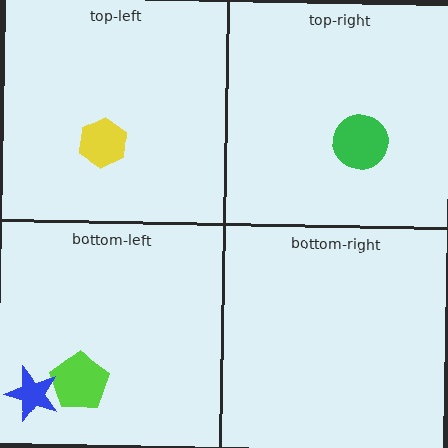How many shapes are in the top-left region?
1.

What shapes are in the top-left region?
The yellow hexagon.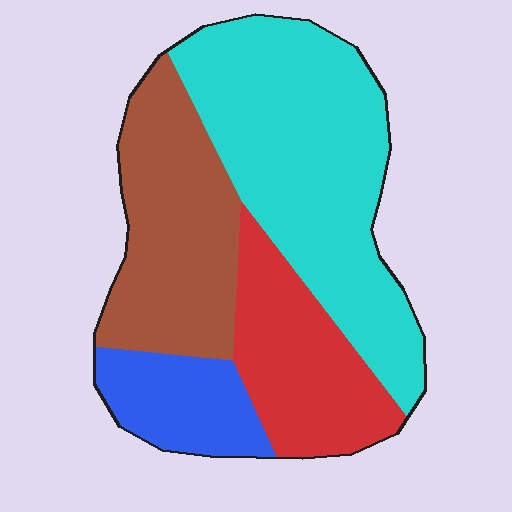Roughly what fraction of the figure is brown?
Brown takes up between a sixth and a third of the figure.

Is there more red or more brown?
Brown.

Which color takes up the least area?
Blue, at roughly 10%.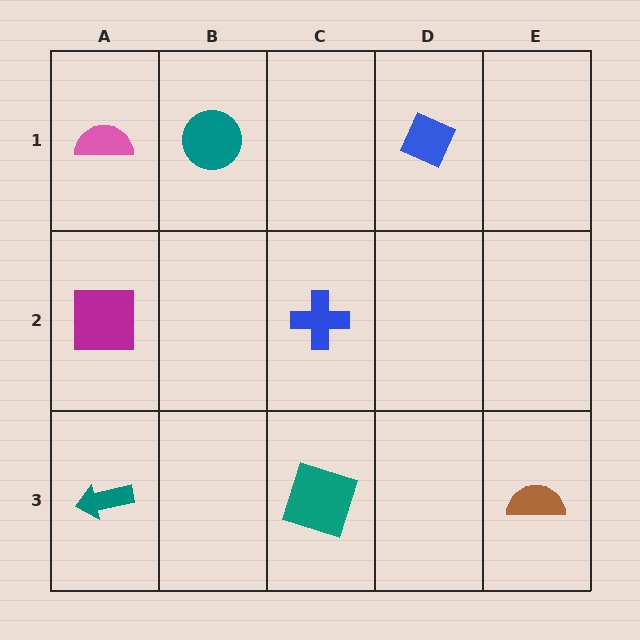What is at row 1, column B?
A teal circle.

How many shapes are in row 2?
2 shapes.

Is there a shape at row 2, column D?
No, that cell is empty.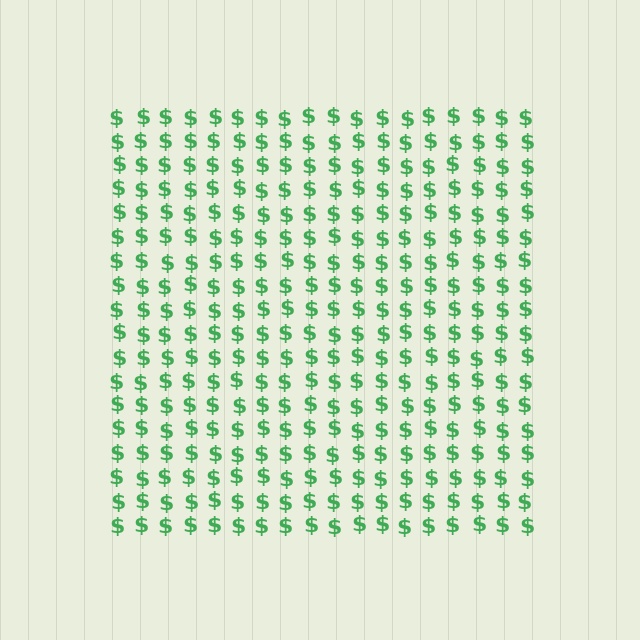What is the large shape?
The large shape is a square.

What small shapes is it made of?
It is made of small dollar signs.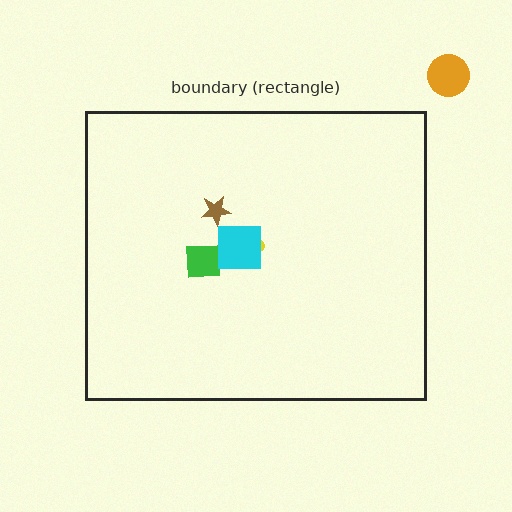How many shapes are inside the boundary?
4 inside, 1 outside.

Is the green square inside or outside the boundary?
Inside.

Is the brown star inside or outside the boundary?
Inside.